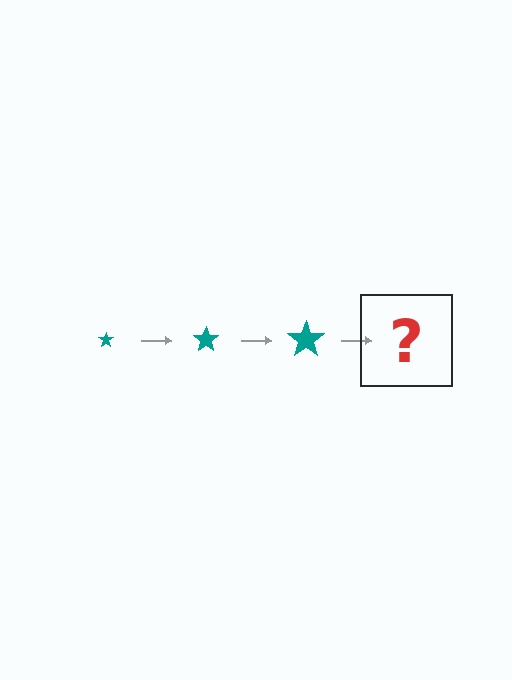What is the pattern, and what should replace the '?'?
The pattern is that the star gets progressively larger each step. The '?' should be a teal star, larger than the previous one.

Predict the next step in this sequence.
The next step is a teal star, larger than the previous one.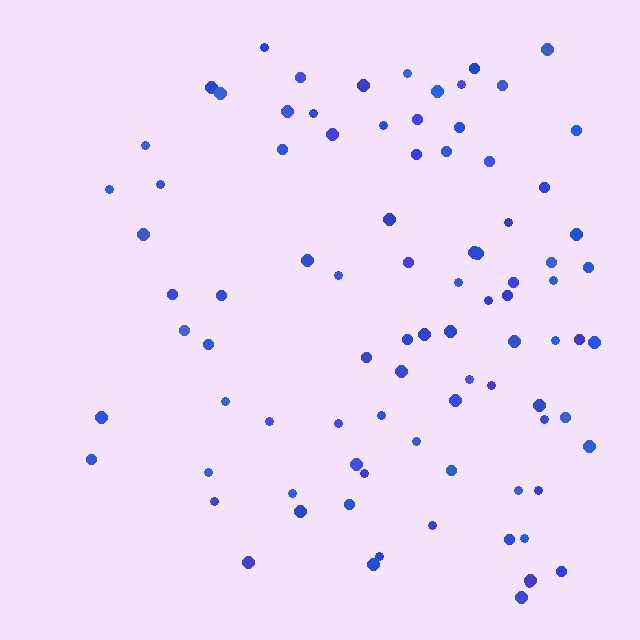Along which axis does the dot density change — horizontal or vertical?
Horizontal.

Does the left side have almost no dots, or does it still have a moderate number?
Still a moderate number, just noticeably fewer than the right.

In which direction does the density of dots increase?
From left to right, with the right side densest.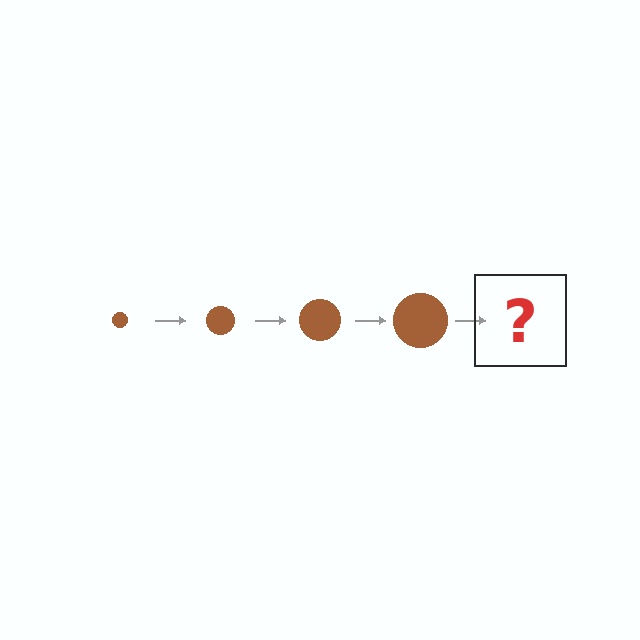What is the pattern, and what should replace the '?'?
The pattern is that the circle gets progressively larger each step. The '?' should be a brown circle, larger than the previous one.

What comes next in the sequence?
The next element should be a brown circle, larger than the previous one.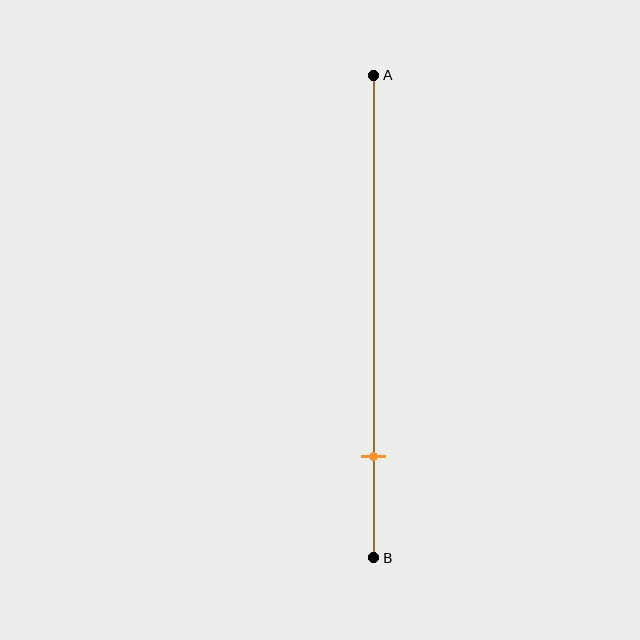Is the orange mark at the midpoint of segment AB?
No, the mark is at about 80% from A, not at the 50% midpoint.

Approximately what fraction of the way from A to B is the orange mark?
The orange mark is approximately 80% of the way from A to B.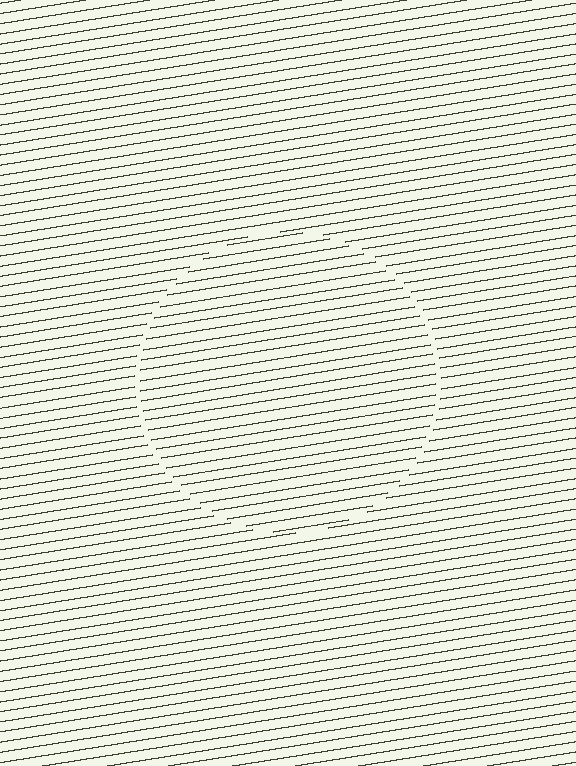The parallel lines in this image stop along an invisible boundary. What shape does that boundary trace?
An illusory circle. The interior of the shape contains the same grating, shifted by half a period — the contour is defined by the phase discontinuity where line-ends from the inner and outer gratings abut.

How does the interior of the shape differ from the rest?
The interior of the shape contains the same grating, shifted by half a period — the contour is defined by the phase discontinuity where line-ends from the inner and outer gratings abut.